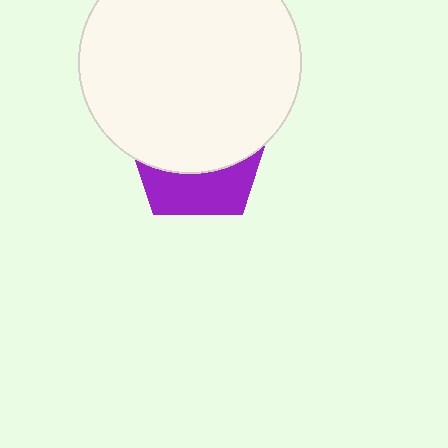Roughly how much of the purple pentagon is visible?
A small part of it is visible (roughly 37%).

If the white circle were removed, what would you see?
You would see the complete purple pentagon.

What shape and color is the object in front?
The object in front is a white circle.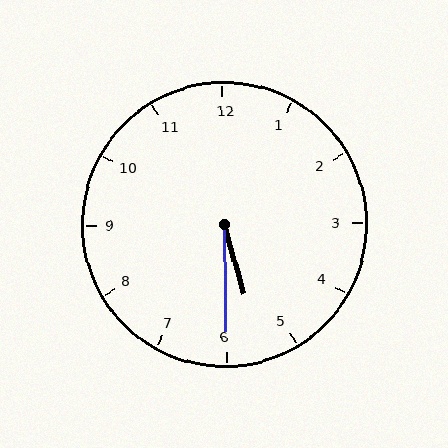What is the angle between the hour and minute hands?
Approximately 15 degrees.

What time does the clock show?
5:30.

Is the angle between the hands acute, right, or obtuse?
It is acute.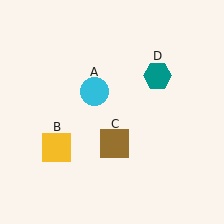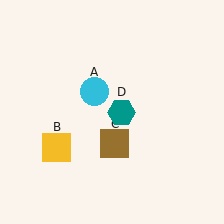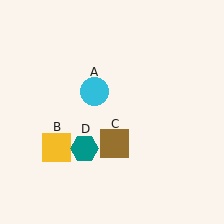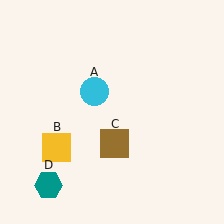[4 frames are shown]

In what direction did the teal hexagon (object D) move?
The teal hexagon (object D) moved down and to the left.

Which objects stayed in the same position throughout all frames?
Cyan circle (object A) and yellow square (object B) and brown square (object C) remained stationary.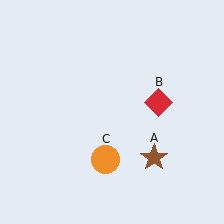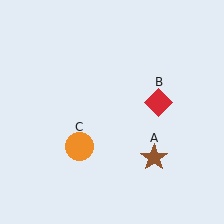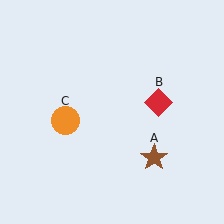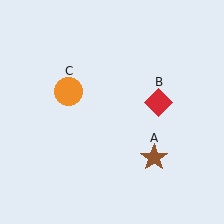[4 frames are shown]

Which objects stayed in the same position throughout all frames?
Brown star (object A) and red diamond (object B) remained stationary.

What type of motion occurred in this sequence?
The orange circle (object C) rotated clockwise around the center of the scene.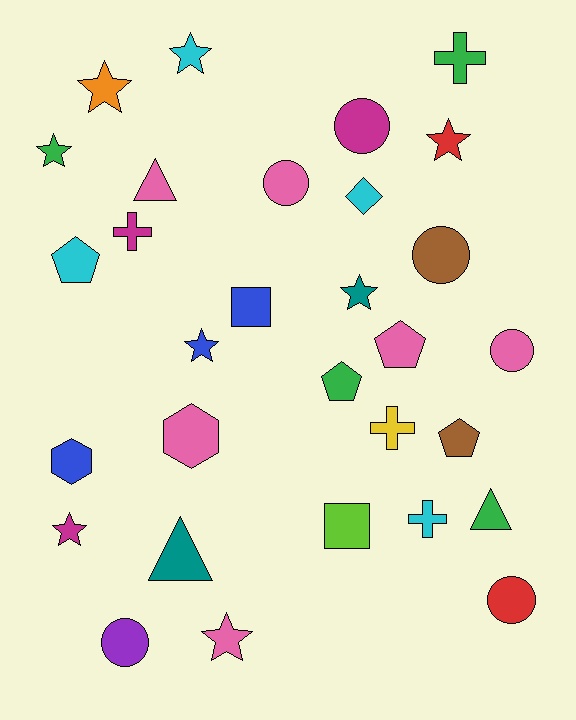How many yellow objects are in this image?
There is 1 yellow object.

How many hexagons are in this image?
There are 2 hexagons.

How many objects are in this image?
There are 30 objects.